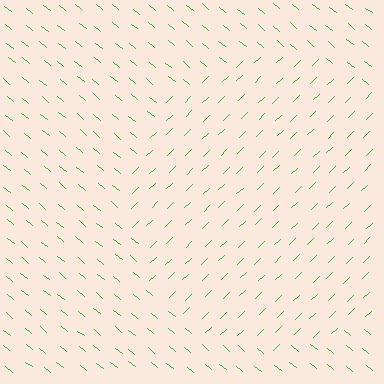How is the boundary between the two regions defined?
The boundary is defined purely by a change in line orientation (approximately 82 degrees difference). All lines are the same color and thickness.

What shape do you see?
I see a circle.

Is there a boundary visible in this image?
Yes, there is a texture boundary formed by a change in line orientation.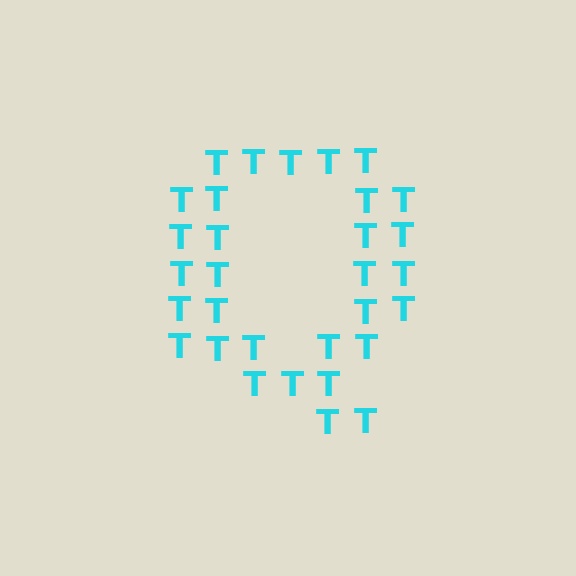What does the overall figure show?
The overall figure shows the letter Q.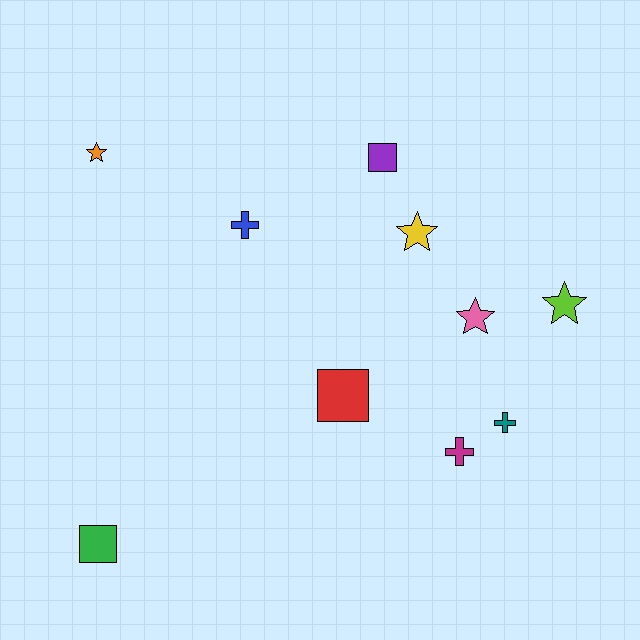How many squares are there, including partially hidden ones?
There are 3 squares.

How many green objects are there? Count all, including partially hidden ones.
There is 1 green object.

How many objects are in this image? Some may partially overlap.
There are 10 objects.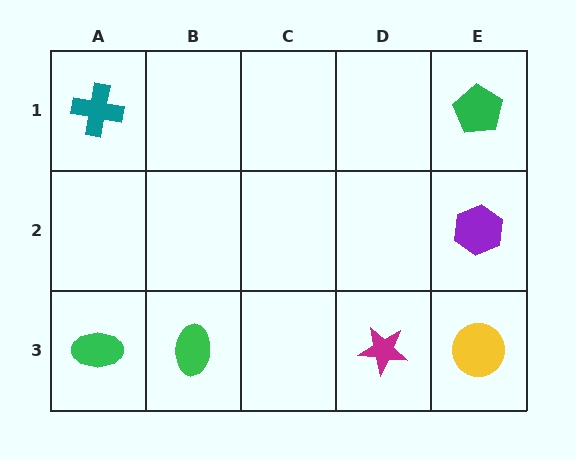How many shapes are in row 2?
1 shape.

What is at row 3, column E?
A yellow circle.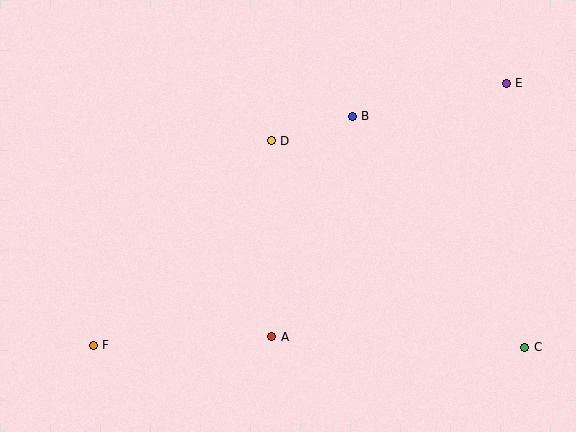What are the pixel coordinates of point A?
Point A is at (272, 337).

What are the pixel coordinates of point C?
Point C is at (525, 347).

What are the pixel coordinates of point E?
Point E is at (506, 83).